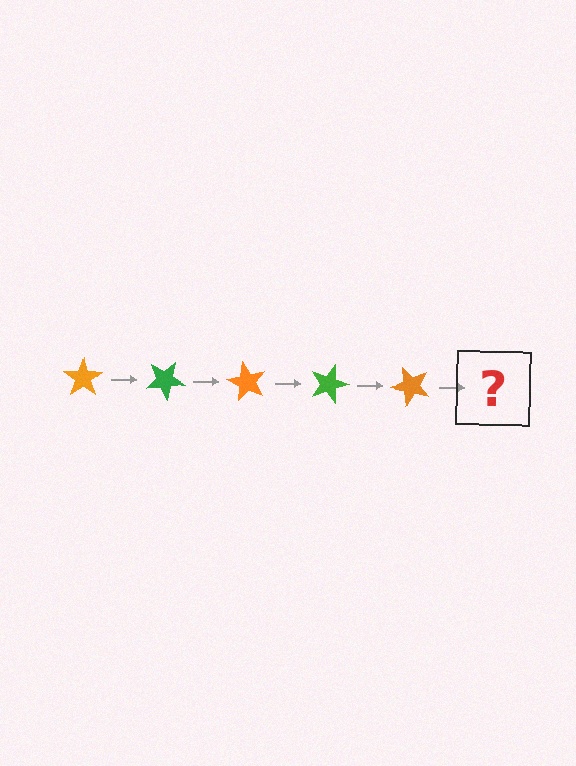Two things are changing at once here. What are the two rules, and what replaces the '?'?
The two rules are that it rotates 30 degrees each step and the color cycles through orange and green. The '?' should be a green star, rotated 150 degrees from the start.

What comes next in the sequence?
The next element should be a green star, rotated 150 degrees from the start.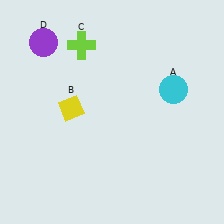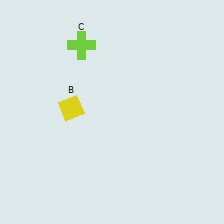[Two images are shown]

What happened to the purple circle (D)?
The purple circle (D) was removed in Image 2. It was in the top-left area of Image 1.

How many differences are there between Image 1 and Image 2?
There are 2 differences between the two images.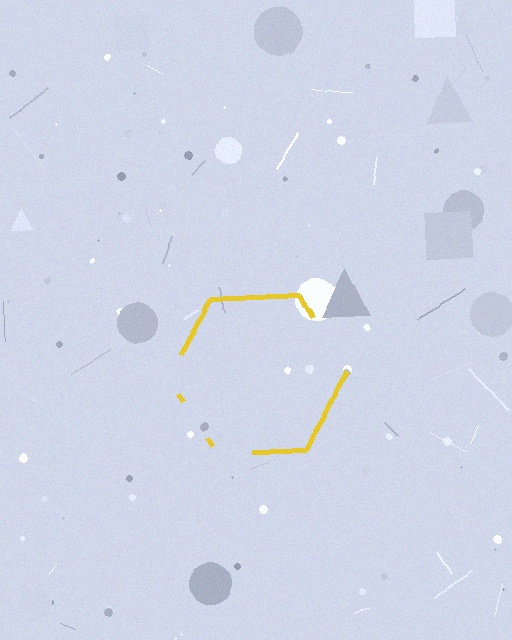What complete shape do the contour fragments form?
The contour fragments form a hexagon.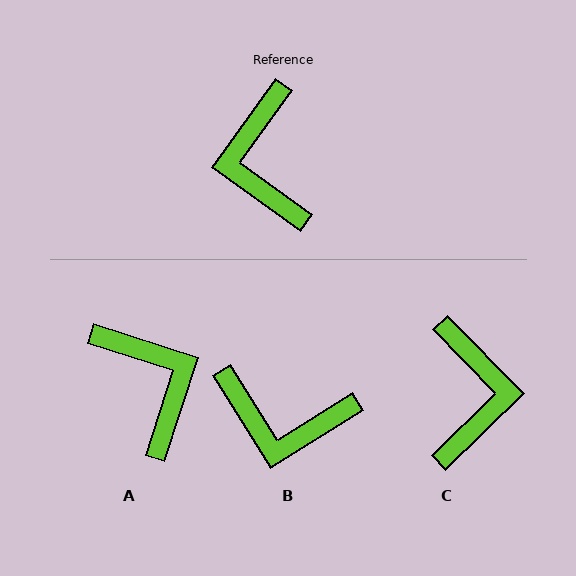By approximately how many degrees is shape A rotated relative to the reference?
Approximately 162 degrees clockwise.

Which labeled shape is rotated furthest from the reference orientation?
C, about 170 degrees away.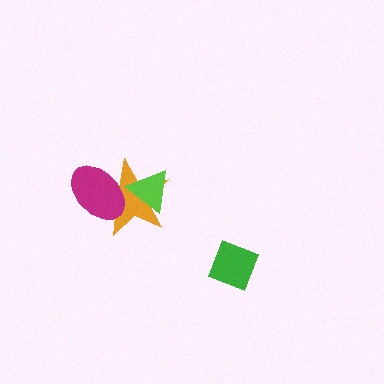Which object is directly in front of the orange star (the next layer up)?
The magenta ellipse is directly in front of the orange star.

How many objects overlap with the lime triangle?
1 object overlaps with the lime triangle.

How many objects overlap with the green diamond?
0 objects overlap with the green diamond.